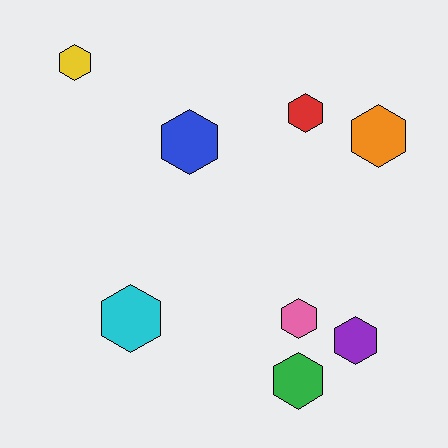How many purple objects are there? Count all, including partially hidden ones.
There is 1 purple object.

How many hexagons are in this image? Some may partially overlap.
There are 8 hexagons.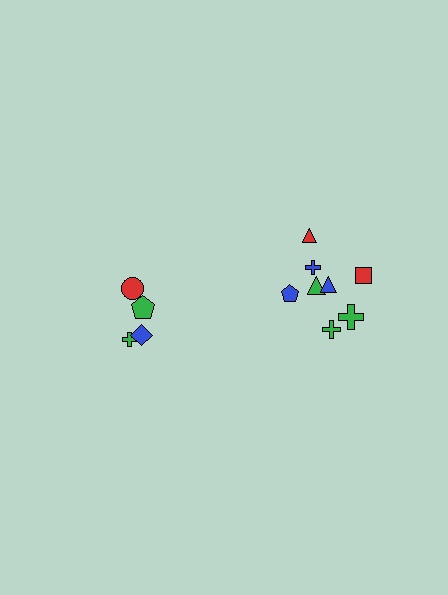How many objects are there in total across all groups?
There are 12 objects.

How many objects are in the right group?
There are 8 objects.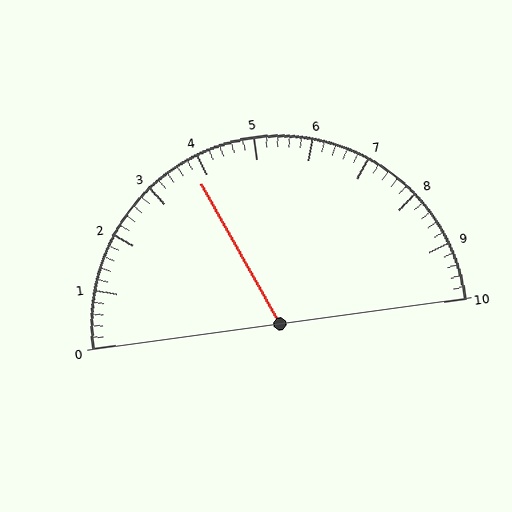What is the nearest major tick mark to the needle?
The nearest major tick mark is 4.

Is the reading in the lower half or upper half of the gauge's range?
The reading is in the lower half of the range (0 to 10).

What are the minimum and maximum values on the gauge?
The gauge ranges from 0 to 10.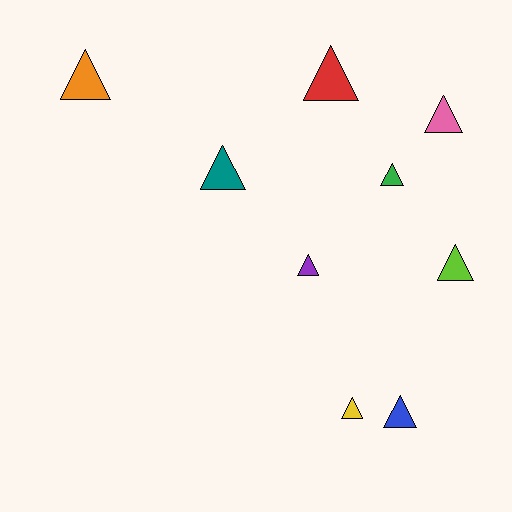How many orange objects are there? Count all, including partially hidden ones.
There is 1 orange object.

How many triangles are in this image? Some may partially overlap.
There are 9 triangles.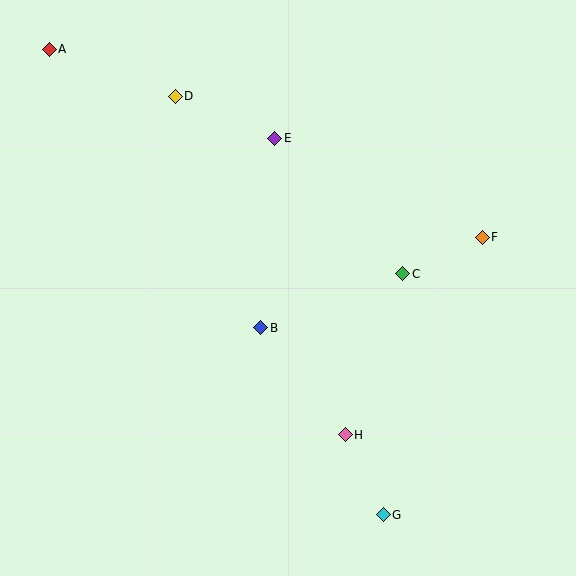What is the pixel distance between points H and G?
The distance between H and G is 89 pixels.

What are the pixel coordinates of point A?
Point A is at (49, 49).